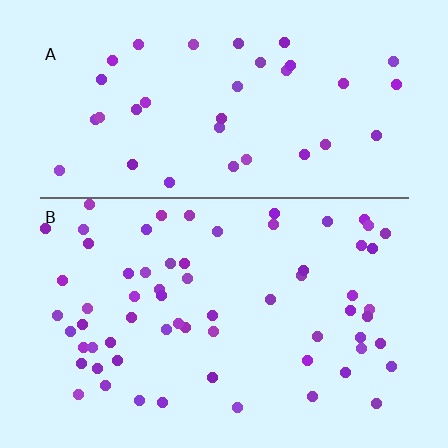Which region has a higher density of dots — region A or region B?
B (the bottom).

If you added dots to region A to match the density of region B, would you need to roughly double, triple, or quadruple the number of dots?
Approximately double.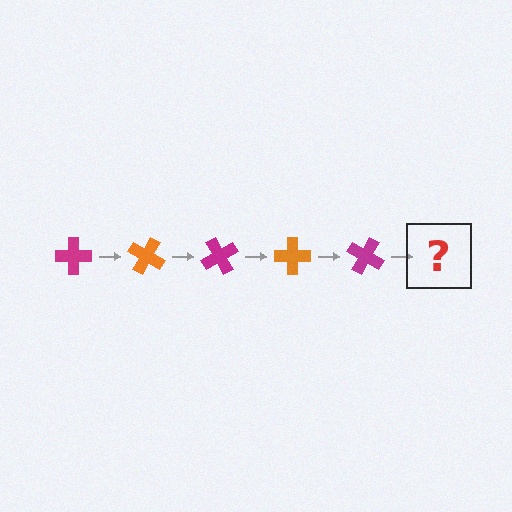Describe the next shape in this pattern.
It should be an orange cross, rotated 150 degrees from the start.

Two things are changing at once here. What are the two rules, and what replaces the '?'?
The two rules are that it rotates 30 degrees each step and the color cycles through magenta and orange. The '?' should be an orange cross, rotated 150 degrees from the start.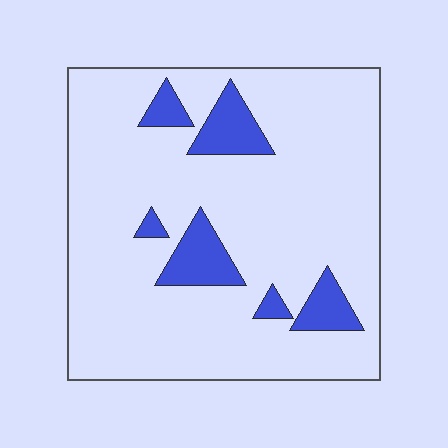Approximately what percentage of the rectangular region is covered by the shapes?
Approximately 15%.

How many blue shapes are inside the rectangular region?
6.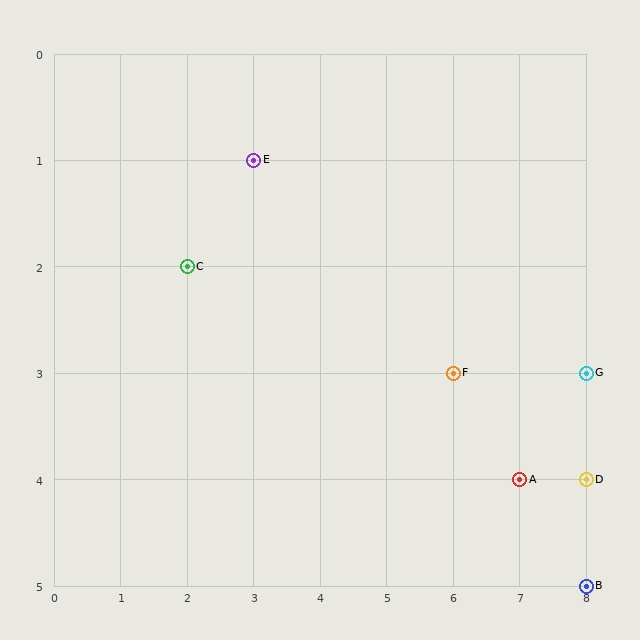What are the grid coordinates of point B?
Point B is at grid coordinates (8, 5).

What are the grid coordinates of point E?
Point E is at grid coordinates (3, 1).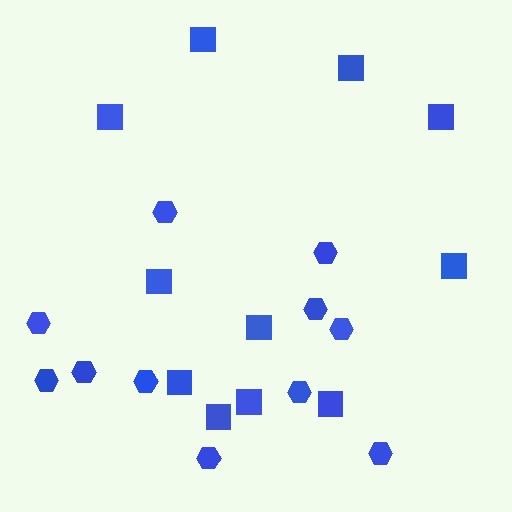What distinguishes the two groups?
There are 2 groups: one group of hexagons (11) and one group of squares (11).